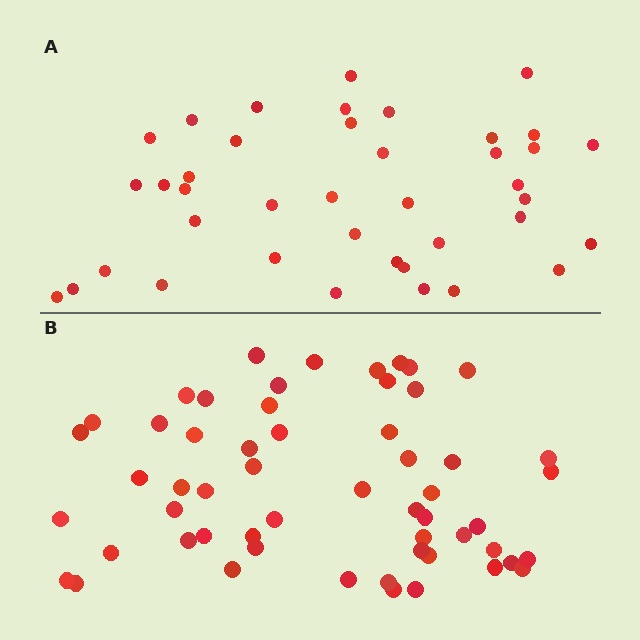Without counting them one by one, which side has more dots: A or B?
Region B (the bottom region) has more dots.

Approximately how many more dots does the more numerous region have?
Region B has approximately 15 more dots than region A.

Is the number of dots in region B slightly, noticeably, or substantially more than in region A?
Region B has noticeably more, but not dramatically so. The ratio is roughly 1.4 to 1.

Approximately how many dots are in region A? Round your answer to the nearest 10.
About 40 dots.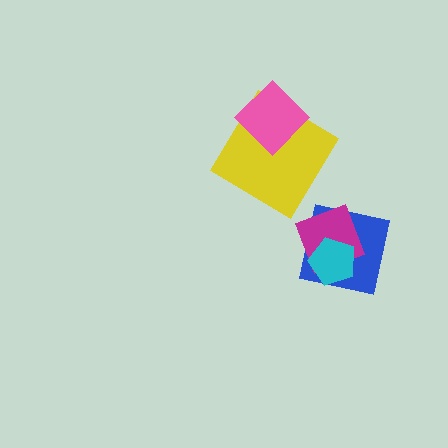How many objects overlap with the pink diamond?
1 object overlaps with the pink diamond.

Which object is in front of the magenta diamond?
The cyan pentagon is in front of the magenta diamond.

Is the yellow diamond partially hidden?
Yes, it is partially covered by another shape.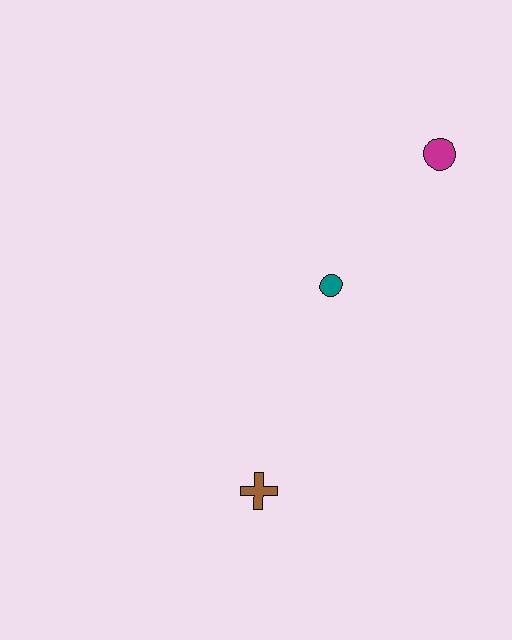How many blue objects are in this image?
There are no blue objects.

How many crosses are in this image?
There is 1 cross.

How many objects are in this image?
There are 3 objects.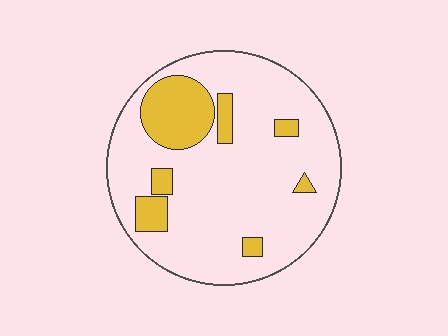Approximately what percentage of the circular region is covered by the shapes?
Approximately 20%.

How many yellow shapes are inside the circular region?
7.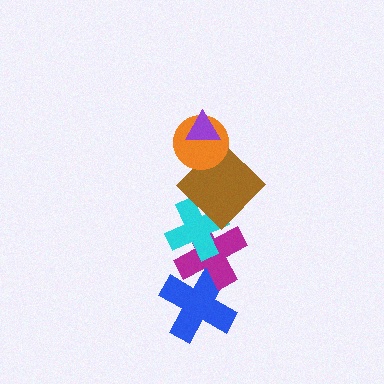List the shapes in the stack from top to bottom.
From top to bottom: the purple triangle, the orange circle, the brown diamond, the cyan cross, the magenta cross, the blue cross.